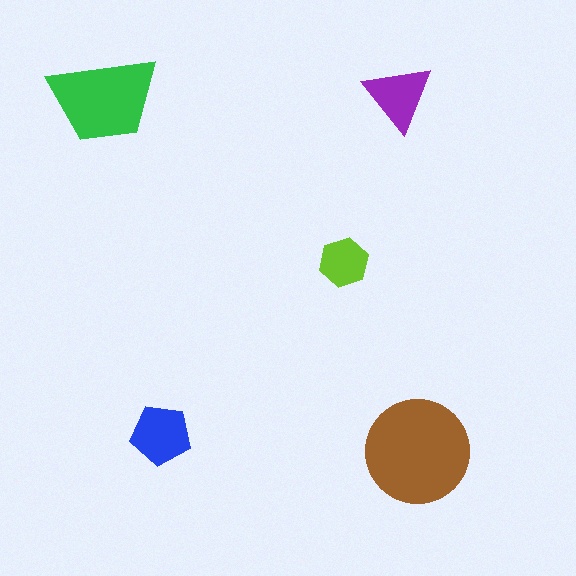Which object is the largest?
The brown circle.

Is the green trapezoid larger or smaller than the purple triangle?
Larger.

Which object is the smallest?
The lime hexagon.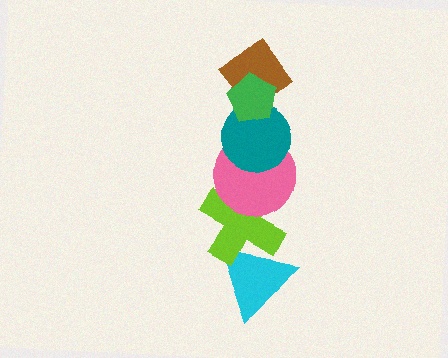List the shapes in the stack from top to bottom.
From top to bottom: the green pentagon, the brown diamond, the teal circle, the pink circle, the lime cross, the cyan triangle.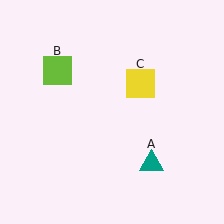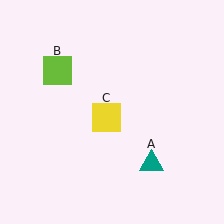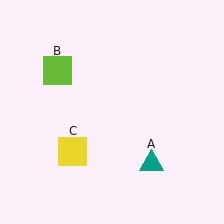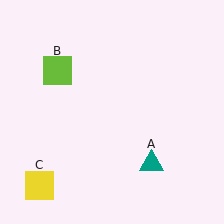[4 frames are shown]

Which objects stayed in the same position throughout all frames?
Teal triangle (object A) and lime square (object B) remained stationary.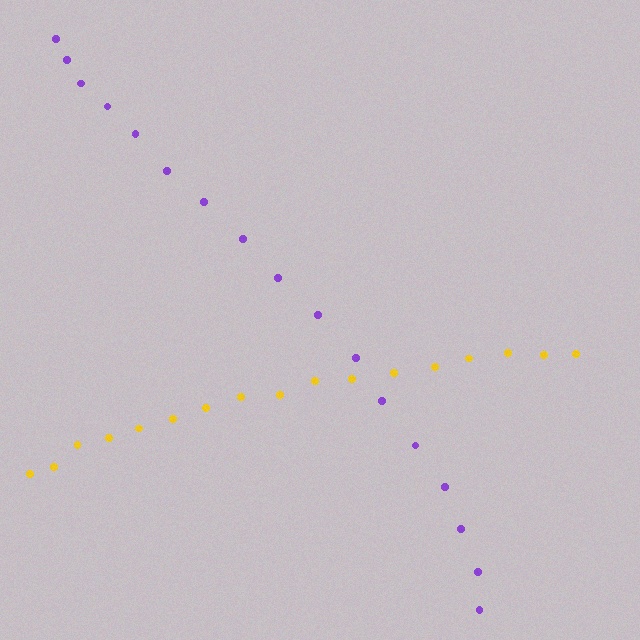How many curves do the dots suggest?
There are 2 distinct paths.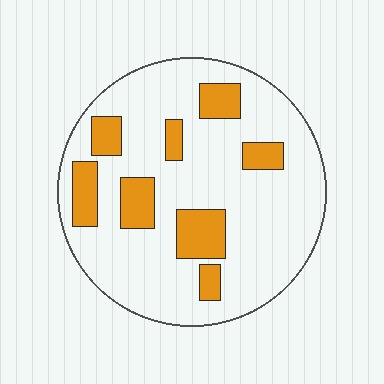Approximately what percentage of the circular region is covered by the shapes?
Approximately 20%.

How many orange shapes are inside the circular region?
8.